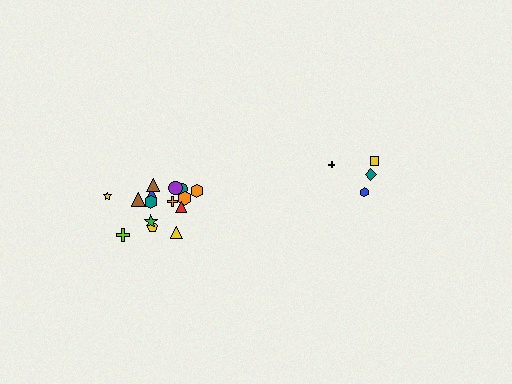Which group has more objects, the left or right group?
The left group.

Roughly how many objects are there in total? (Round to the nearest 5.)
Roughly 20 objects in total.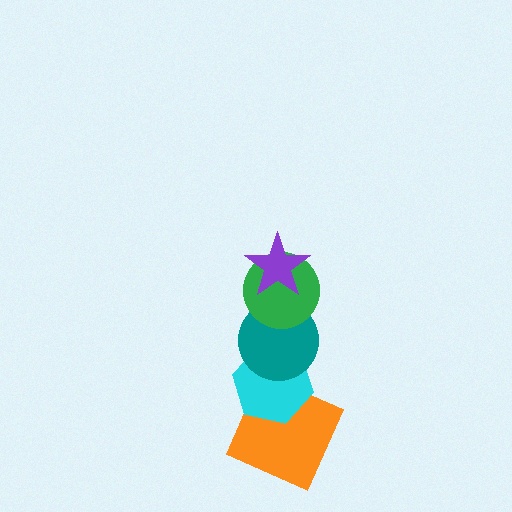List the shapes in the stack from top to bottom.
From top to bottom: the purple star, the green circle, the teal circle, the cyan hexagon, the orange square.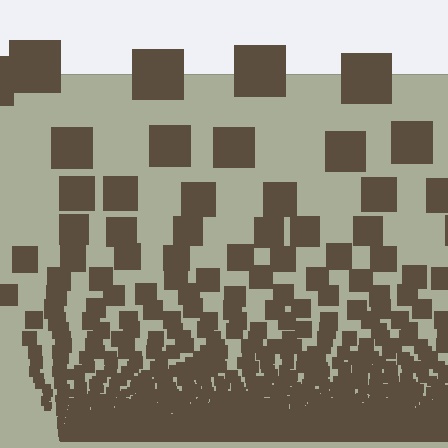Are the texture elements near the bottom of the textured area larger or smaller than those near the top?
Smaller. The gradient is inverted — elements near the bottom are smaller and denser.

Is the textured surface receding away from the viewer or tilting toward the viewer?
The surface appears to tilt toward the viewer. Texture elements get larger and sparser toward the top.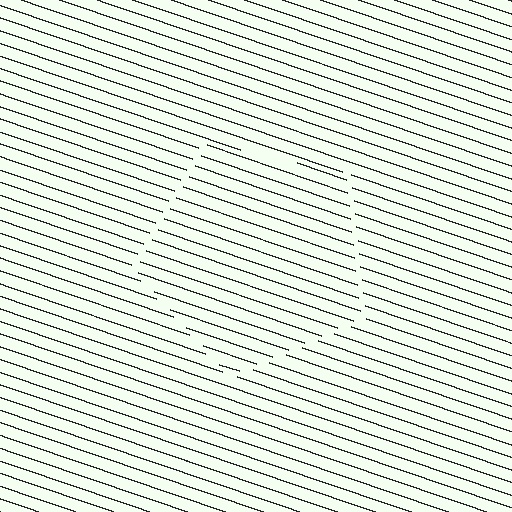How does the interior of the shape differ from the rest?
The interior of the shape contains the same grating, shifted by half a period — the contour is defined by the phase discontinuity where line-ends from the inner and outer gratings abut.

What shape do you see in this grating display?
An illusory pentagon. The interior of the shape contains the same grating, shifted by half a period — the contour is defined by the phase discontinuity where line-ends from the inner and outer gratings abut.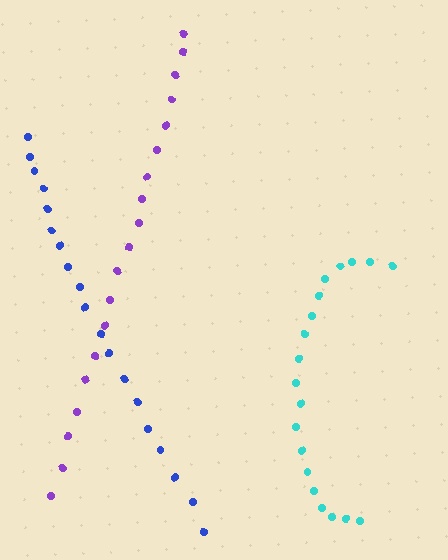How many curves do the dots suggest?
There are 3 distinct paths.